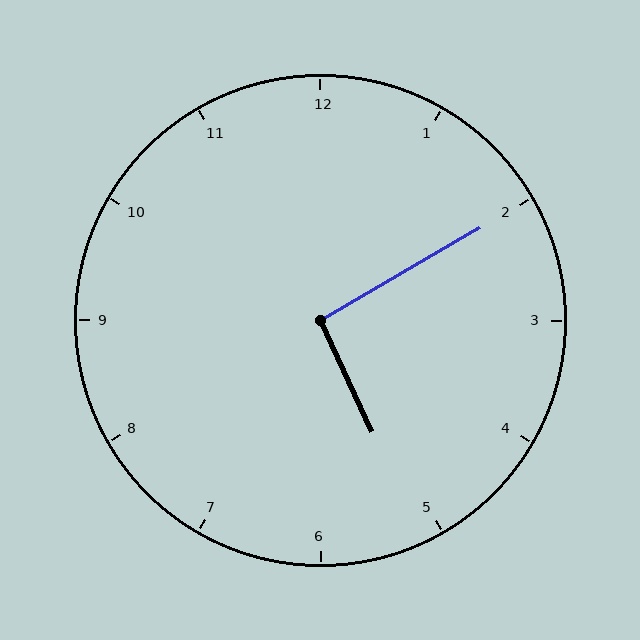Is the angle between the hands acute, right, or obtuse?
It is right.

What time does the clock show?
5:10.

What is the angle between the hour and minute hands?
Approximately 95 degrees.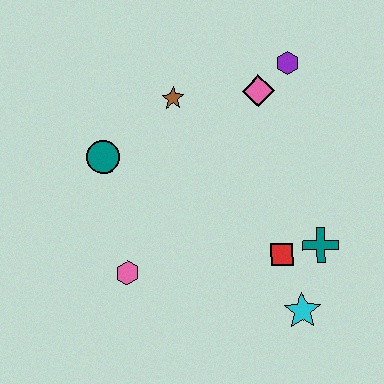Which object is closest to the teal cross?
The red square is closest to the teal cross.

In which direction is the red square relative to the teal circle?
The red square is to the right of the teal circle.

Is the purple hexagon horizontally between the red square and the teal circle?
No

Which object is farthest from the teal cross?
The teal circle is farthest from the teal cross.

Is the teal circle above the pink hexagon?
Yes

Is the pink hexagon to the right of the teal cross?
No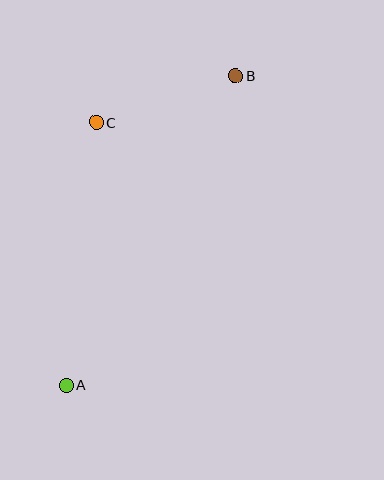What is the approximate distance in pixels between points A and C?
The distance between A and C is approximately 264 pixels.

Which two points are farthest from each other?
Points A and B are farthest from each other.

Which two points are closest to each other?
Points B and C are closest to each other.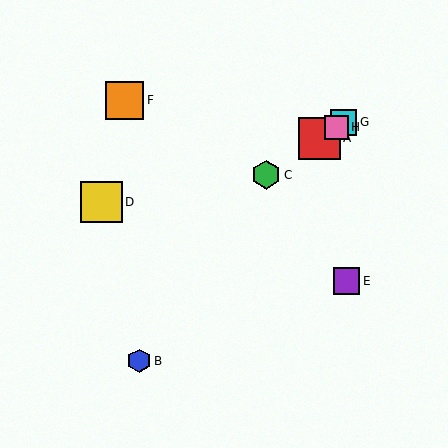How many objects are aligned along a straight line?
4 objects (A, C, G, H) are aligned along a straight line.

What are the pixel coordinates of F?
Object F is at (124, 100).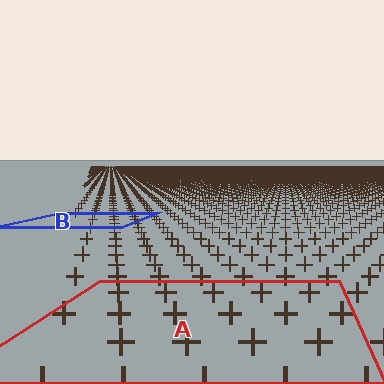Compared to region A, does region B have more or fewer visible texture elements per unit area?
Region B has more texture elements per unit area — they are packed more densely because it is farther away.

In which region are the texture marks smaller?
The texture marks are smaller in region B, because it is farther away.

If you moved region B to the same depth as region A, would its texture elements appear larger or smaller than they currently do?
They would appear larger. At a closer depth, the same texture elements are projected at a bigger on-screen size.